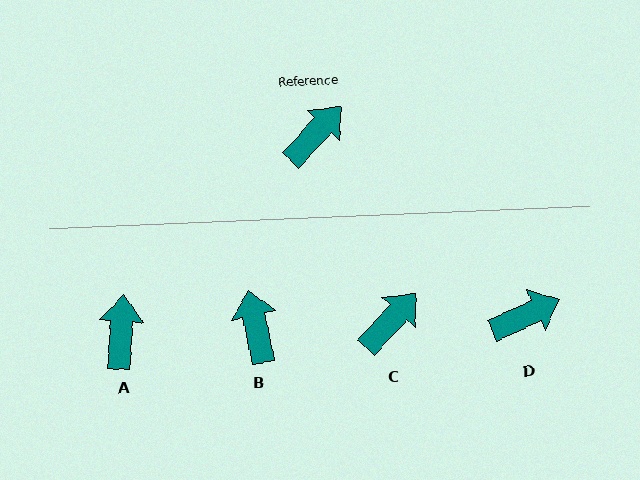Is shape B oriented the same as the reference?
No, it is off by about 55 degrees.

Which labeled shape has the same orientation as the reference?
C.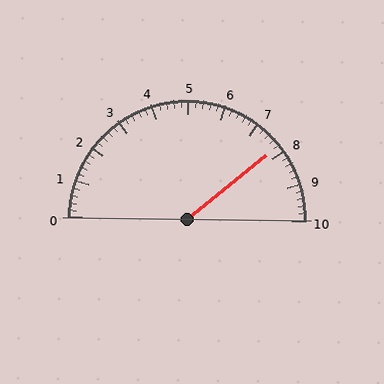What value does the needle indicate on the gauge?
The needle indicates approximately 7.8.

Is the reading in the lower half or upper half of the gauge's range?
The reading is in the upper half of the range (0 to 10).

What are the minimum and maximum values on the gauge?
The gauge ranges from 0 to 10.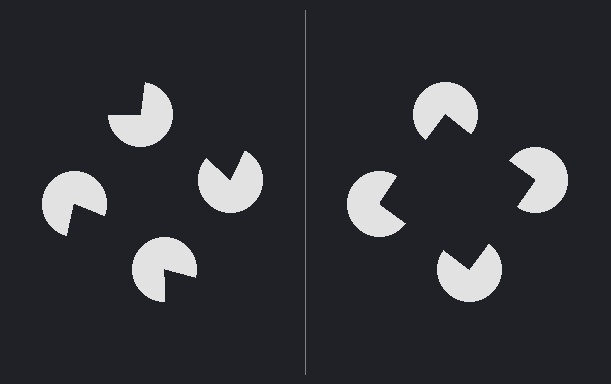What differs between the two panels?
The pac-man discs are positioned identically on both sides; only the wedge orientations differ. On the right they align to a square; on the left they are misaligned.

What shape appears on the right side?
An illusory square.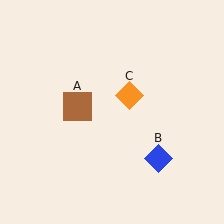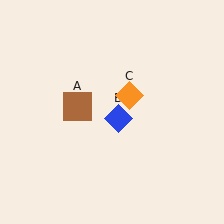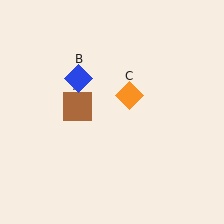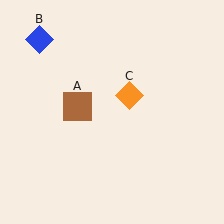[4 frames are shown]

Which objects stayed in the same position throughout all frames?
Brown square (object A) and orange diamond (object C) remained stationary.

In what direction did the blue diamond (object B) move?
The blue diamond (object B) moved up and to the left.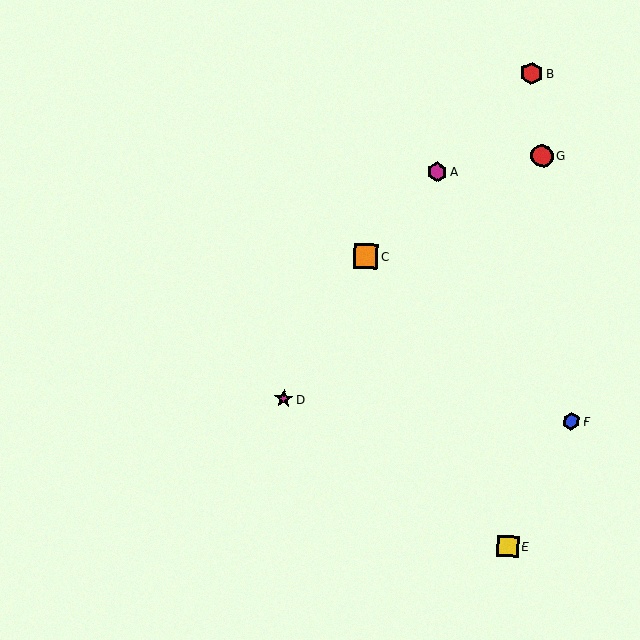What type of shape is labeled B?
Shape B is a red hexagon.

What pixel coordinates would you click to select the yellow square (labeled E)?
Click at (508, 546) to select the yellow square E.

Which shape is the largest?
The orange square (labeled C) is the largest.